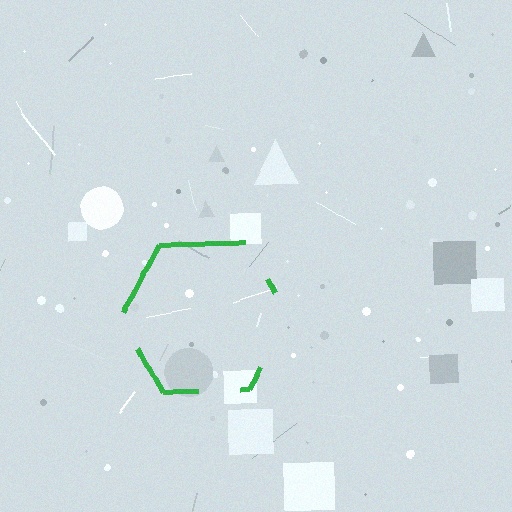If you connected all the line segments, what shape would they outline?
They would outline a hexagon.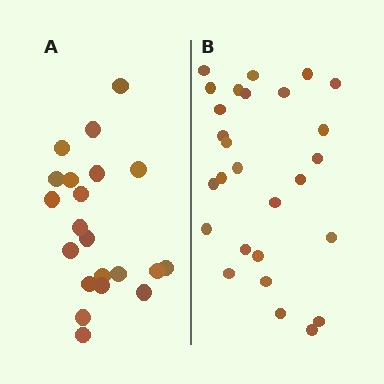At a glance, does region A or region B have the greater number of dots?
Region B (the right region) has more dots.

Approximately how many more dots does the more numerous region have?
Region B has about 6 more dots than region A.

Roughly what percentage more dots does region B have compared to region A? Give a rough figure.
About 30% more.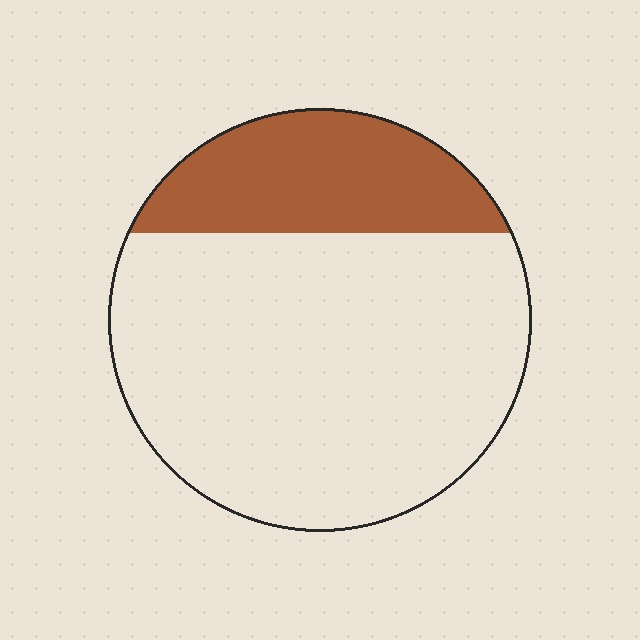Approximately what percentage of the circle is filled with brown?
Approximately 25%.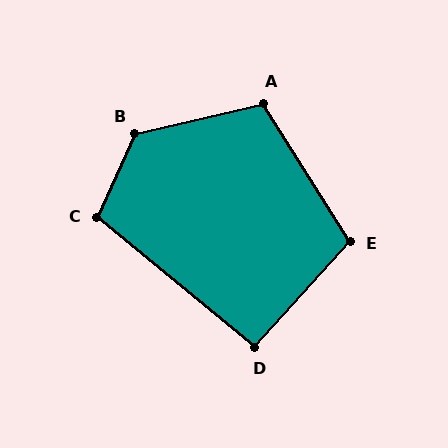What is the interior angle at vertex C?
Approximately 105 degrees (obtuse).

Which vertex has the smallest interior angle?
D, at approximately 92 degrees.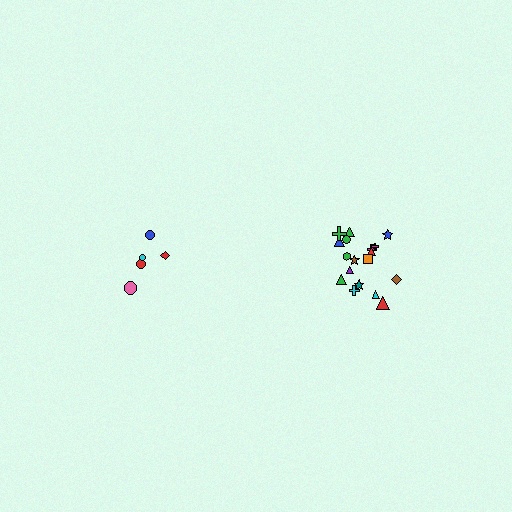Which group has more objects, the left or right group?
The right group.